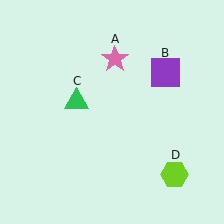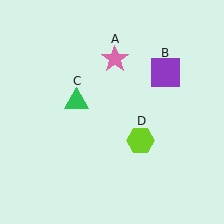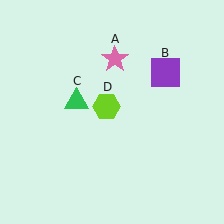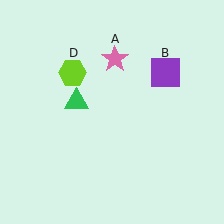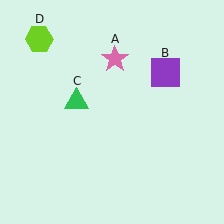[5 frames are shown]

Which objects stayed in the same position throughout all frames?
Pink star (object A) and purple square (object B) and green triangle (object C) remained stationary.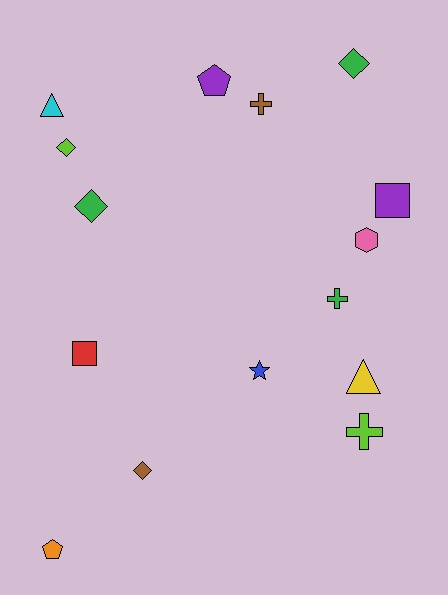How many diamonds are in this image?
There are 4 diamonds.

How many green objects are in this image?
There are 3 green objects.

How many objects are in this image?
There are 15 objects.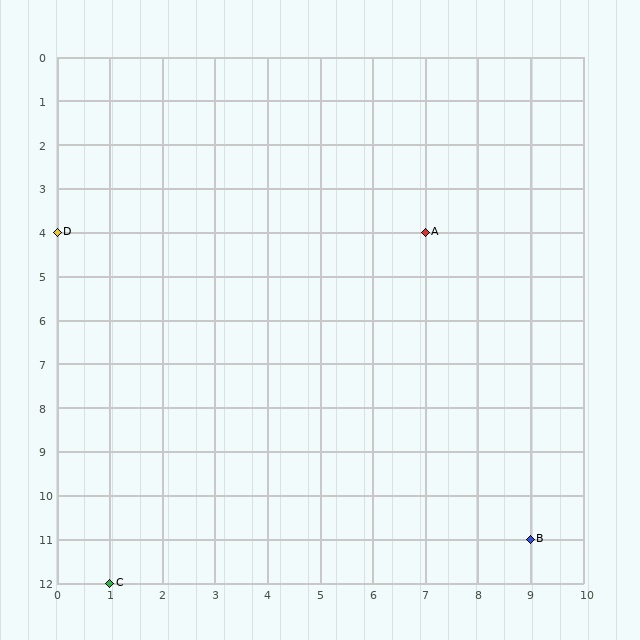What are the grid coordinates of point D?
Point D is at grid coordinates (0, 4).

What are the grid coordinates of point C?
Point C is at grid coordinates (1, 12).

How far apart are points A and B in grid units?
Points A and B are 2 columns and 7 rows apart (about 7.3 grid units diagonally).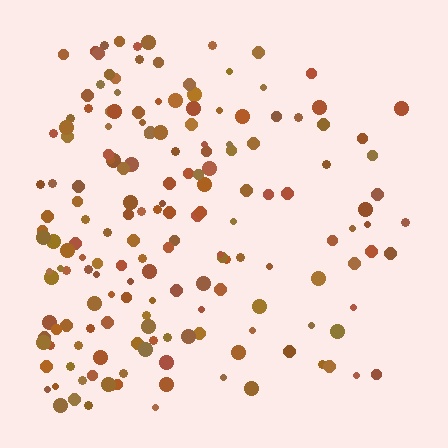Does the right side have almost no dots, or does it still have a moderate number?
Still a moderate number, just noticeably fewer than the left.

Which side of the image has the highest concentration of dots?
The left.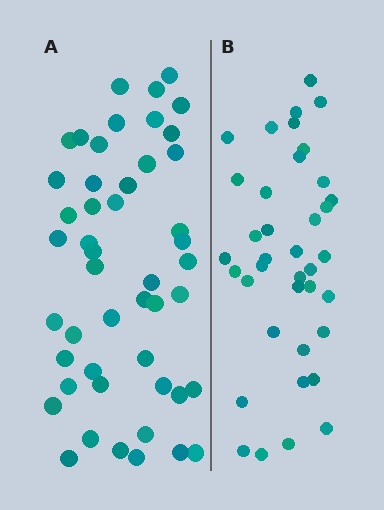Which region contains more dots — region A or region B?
Region A (the left region) has more dots.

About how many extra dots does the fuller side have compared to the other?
Region A has roughly 10 or so more dots than region B.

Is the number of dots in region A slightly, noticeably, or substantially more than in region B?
Region A has noticeably more, but not dramatically so. The ratio is roughly 1.3 to 1.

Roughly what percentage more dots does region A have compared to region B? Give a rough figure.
About 25% more.